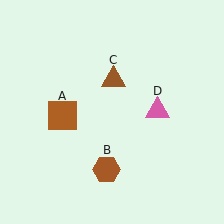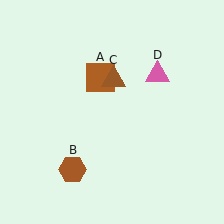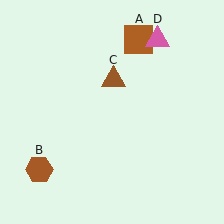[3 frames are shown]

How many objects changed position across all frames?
3 objects changed position: brown square (object A), brown hexagon (object B), pink triangle (object D).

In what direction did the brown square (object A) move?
The brown square (object A) moved up and to the right.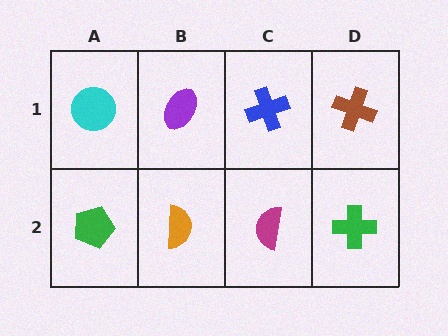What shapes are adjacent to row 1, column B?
An orange semicircle (row 2, column B), a cyan circle (row 1, column A), a blue cross (row 1, column C).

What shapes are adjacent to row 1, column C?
A magenta semicircle (row 2, column C), a purple ellipse (row 1, column B), a brown cross (row 1, column D).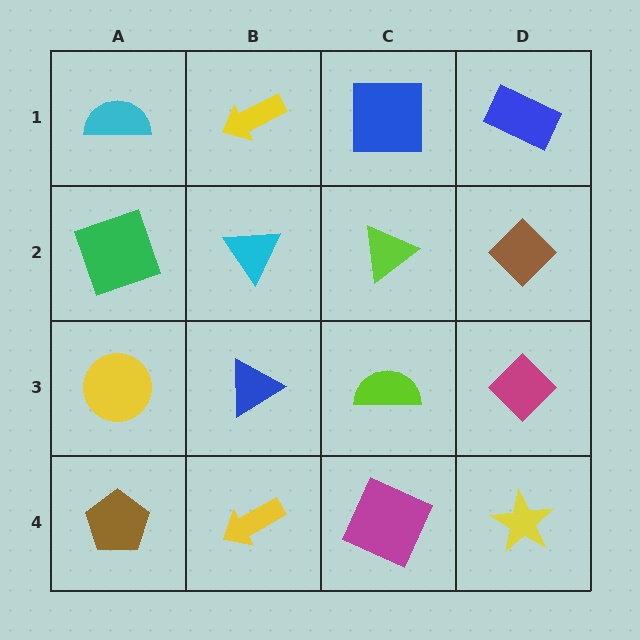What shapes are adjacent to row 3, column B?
A cyan triangle (row 2, column B), a yellow arrow (row 4, column B), a yellow circle (row 3, column A), a lime semicircle (row 3, column C).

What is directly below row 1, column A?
A green square.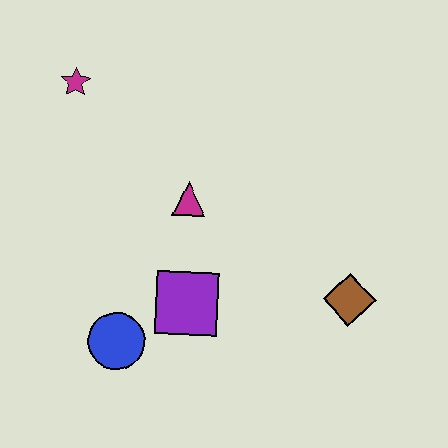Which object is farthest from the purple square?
The magenta star is farthest from the purple square.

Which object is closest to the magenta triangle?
The purple square is closest to the magenta triangle.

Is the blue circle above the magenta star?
No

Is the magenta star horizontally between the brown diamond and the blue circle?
No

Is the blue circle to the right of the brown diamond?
No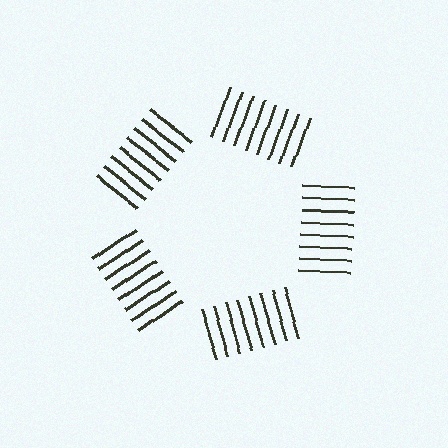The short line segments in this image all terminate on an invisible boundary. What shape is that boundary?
An illusory pentagon — the line segments terminate on its edges but no continuous stroke is drawn.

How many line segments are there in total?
40 — 8 along each of the 5 edges.